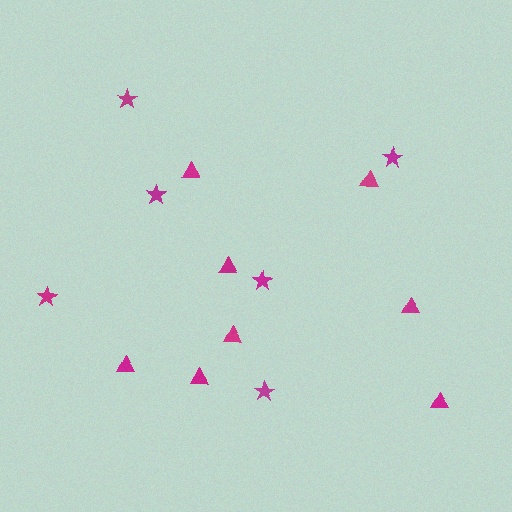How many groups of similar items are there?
There are 2 groups: one group of triangles (8) and one group of stars (6).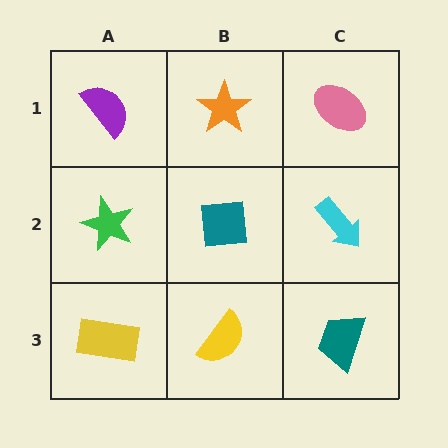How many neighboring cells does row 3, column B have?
3.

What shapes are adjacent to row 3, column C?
A cyan arrow (row 2, column C), a yellow semicircle (row 3, column B).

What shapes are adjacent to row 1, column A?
A green star (row 2, column A), an orange star (row 1, column B).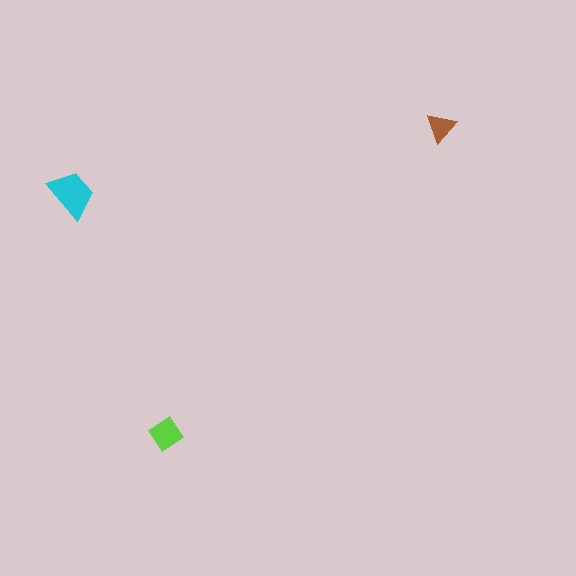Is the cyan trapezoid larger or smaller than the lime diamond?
Larger.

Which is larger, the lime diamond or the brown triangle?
The lime diamond.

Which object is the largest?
The cyan trapezoid.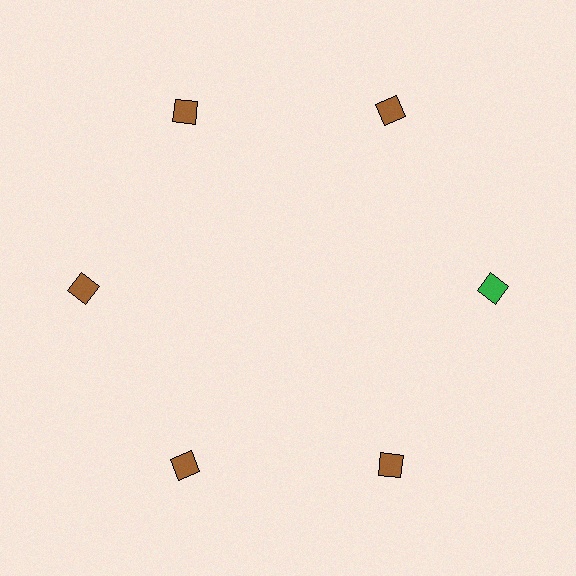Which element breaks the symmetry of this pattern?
The green diamond at roughly the 3 o'clock position breaks the symmetry. All other shapes are brown diamonds.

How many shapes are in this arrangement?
There are 6 shapes arranged in a ring pattern.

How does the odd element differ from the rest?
It has a different color: green instead of brown.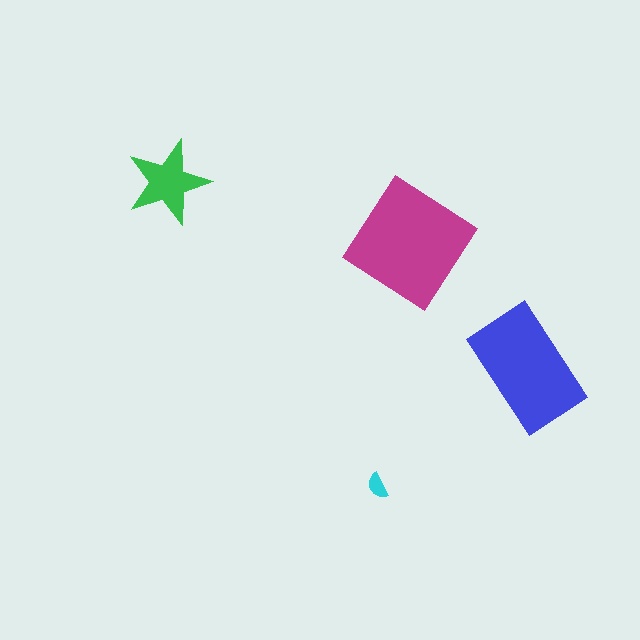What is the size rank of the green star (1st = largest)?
3rd.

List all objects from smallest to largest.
The cyan semicircle, the green star, the blue rectangle, the magenta diamond.